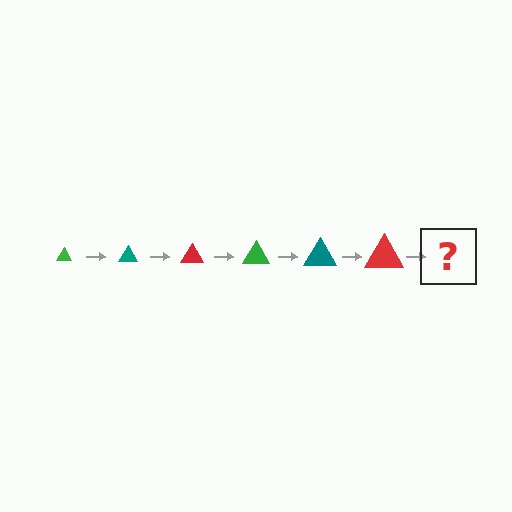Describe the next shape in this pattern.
It should be a green triangle, larger than the previous one.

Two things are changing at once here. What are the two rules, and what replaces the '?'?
The two rules are that the triangle grows larger each step and the color cycles through green, teal, and red. The '?' should be a green triangle, larger than the previous one.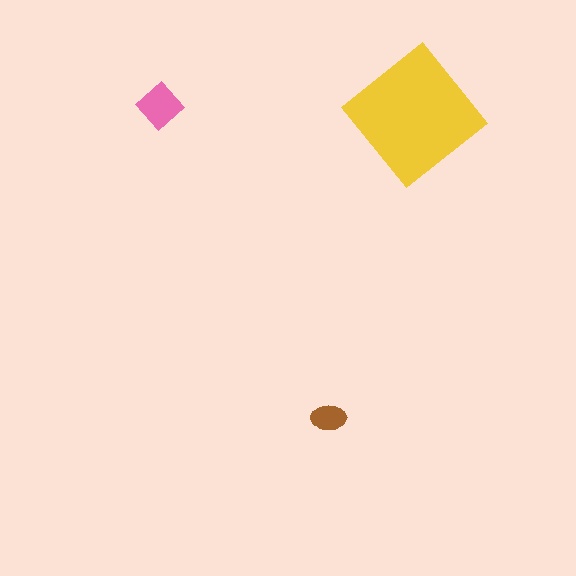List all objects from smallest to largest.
The brown ellipse, the pink diamond, the yellow diamond.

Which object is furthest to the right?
The yellow diamond is rightmost.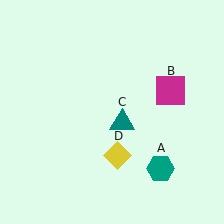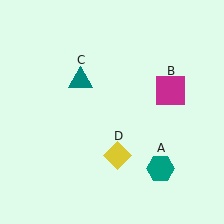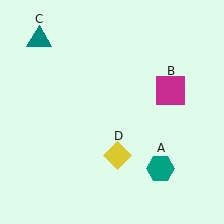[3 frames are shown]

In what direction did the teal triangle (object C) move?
The teal triangle (object C) moved up and to the left.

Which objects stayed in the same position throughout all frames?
Teal hexagon (object A) and magenta square (object B) and yellow diamond (object D) remained stationary.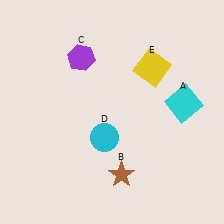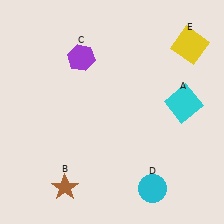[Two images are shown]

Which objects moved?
The objects that moved are: the brown star (B), the cyan circle (D), the yellow square (E).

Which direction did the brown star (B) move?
The brown star (B) moved left.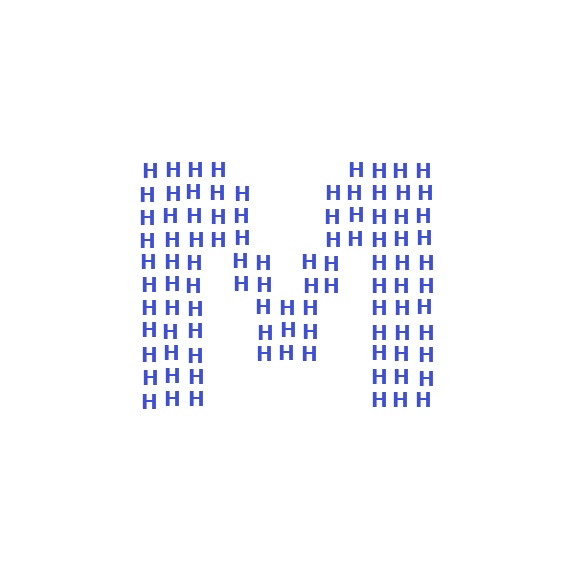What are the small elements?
The small elements are letter H's.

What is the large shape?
The large shape is the letter M.